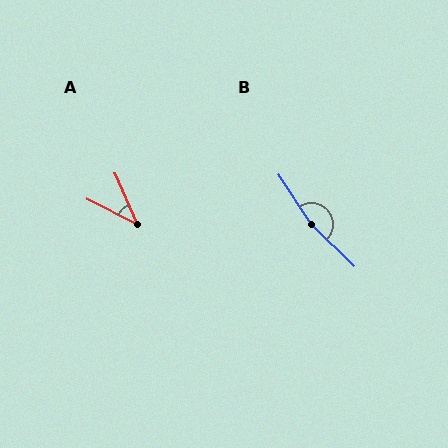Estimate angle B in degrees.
Approximately 167 degrees.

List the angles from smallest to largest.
A (39°), B (167°).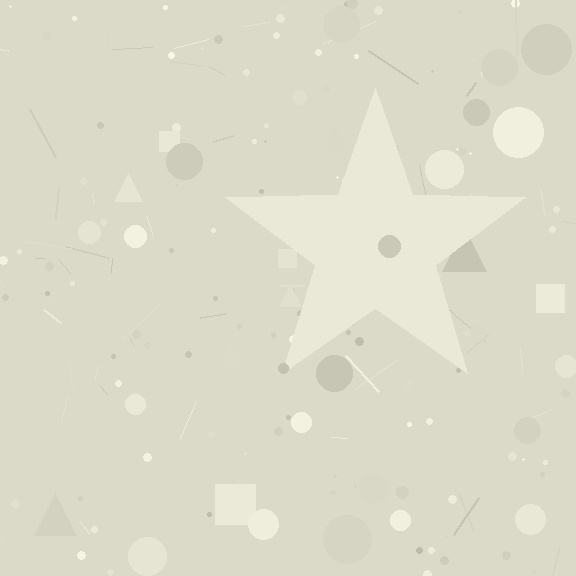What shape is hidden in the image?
A star is hidden in the image.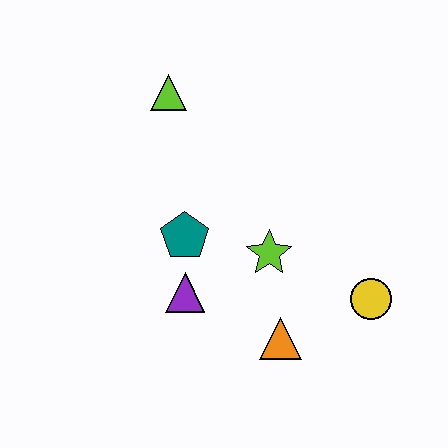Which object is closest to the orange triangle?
The lime star is closest to the orange triangle.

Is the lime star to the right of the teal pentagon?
Yes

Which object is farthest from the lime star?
The lime triangle is farthest from the lime star.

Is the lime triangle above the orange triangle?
Yes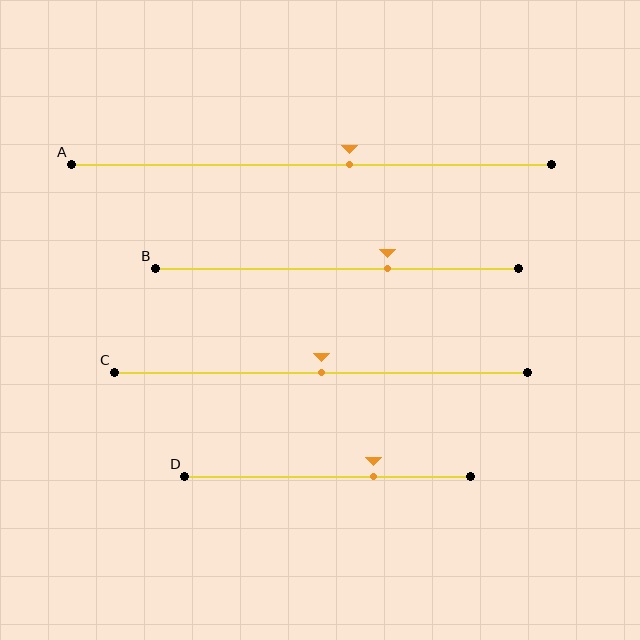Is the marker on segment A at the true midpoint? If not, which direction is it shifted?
No, the marker on segment A is shifted to the right by about 8% of the segment length.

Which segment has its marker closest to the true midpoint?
Segment C has its marker closest to the true midpoint.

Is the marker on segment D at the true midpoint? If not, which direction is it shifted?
No, the marker on segment D is shifted to the right by about 16% of the segment length.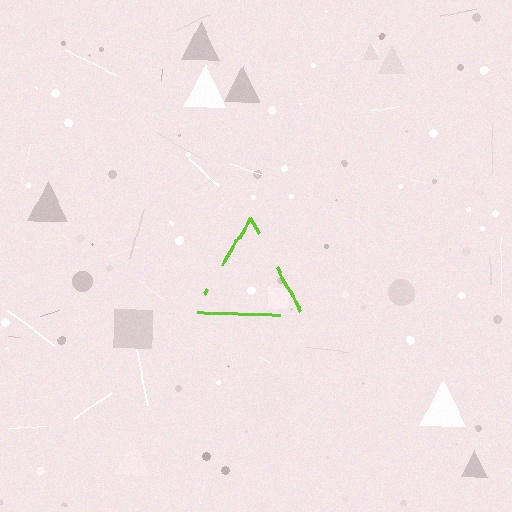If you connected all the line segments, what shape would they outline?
They would outline a triangle.